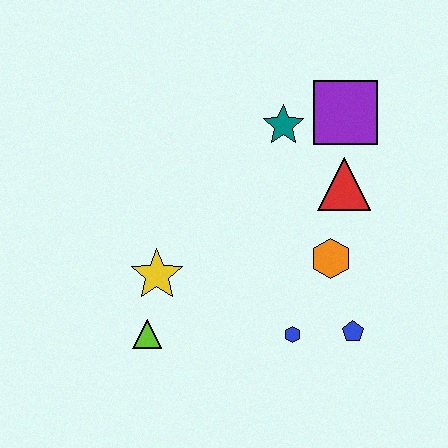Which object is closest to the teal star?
The purple square is closest to the teal star.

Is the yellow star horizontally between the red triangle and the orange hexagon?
No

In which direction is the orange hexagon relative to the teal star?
The orange hexagon is below the teal star.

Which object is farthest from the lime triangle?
The purple square is farthest from the lime triangle.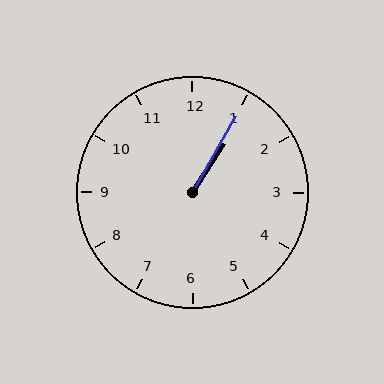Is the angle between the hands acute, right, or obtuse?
It is acute.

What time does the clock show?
1:05.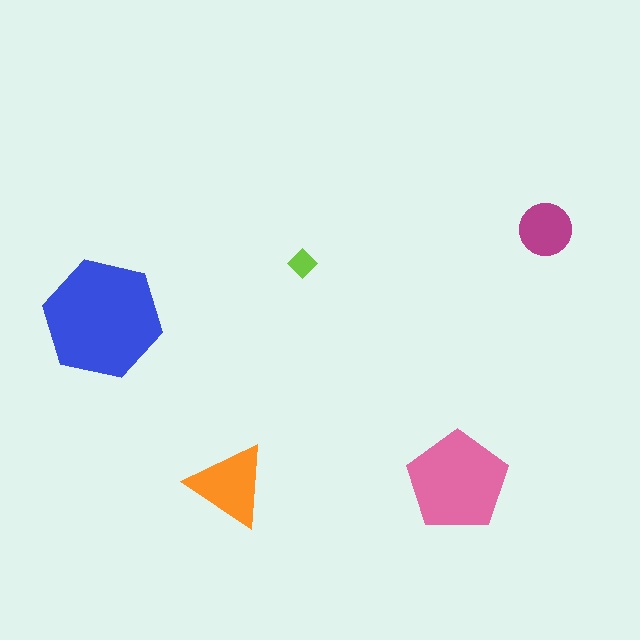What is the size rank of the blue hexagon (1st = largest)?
1st.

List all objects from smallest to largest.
The lime diamond, the magenta circle, the orange triangle, the pink pentagon, the blue hexagon.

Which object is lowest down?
The orange triangle is bottommost.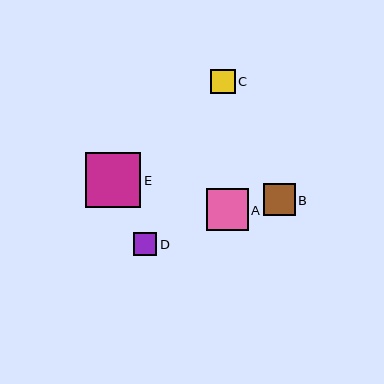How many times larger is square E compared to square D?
Square E is approximately 2.4 times the size of square D.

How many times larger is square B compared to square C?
Square B is approximately 1.3 times the size of square C.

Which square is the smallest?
Square D is the smallest with a size of approximately 23 pixels.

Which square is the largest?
Square E is the largest with a size of approximately 55 pixels.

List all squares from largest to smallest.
From largest to smallest: E, A, B, C, D.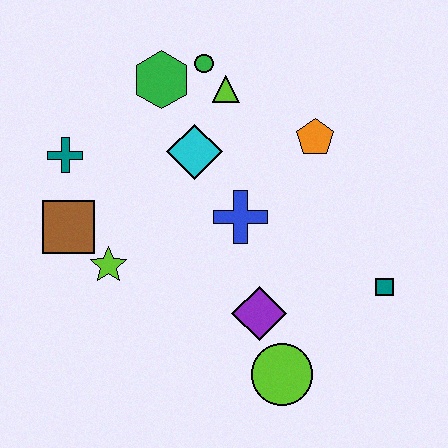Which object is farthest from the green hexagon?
The lime circle is farthest from the green hexagon.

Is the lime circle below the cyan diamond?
Yes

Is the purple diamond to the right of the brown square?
Yes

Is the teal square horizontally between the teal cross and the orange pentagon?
No